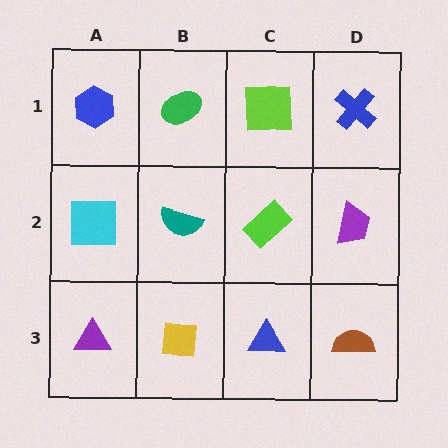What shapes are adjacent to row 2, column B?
A green ellipse (row 1, column B), a yellow square (row 3, column B), a cyan square (row 2, column A), a lime rectangle (row 2, column C).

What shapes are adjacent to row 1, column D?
A purple trapezoid (row 2, column D), a lime square (row 1, column C).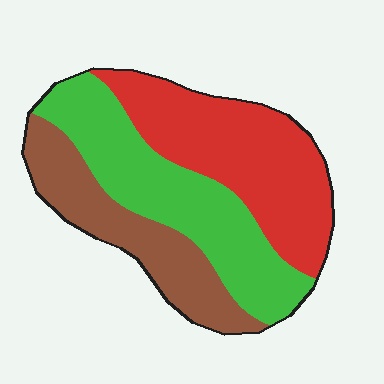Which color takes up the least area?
Brown, at roughly 25%.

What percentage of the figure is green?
Green covers 37% of the figure.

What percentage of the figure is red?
Red covers roughly 40% of the figure.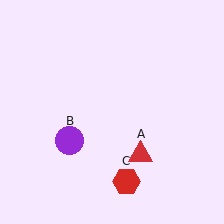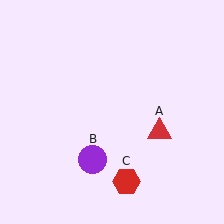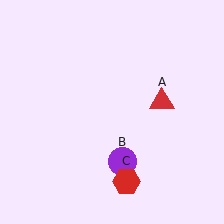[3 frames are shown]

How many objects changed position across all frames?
2 objects changed position: red triangle (object A), purple circle (object B).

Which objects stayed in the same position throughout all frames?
Red hexagon (object C) remained stationary.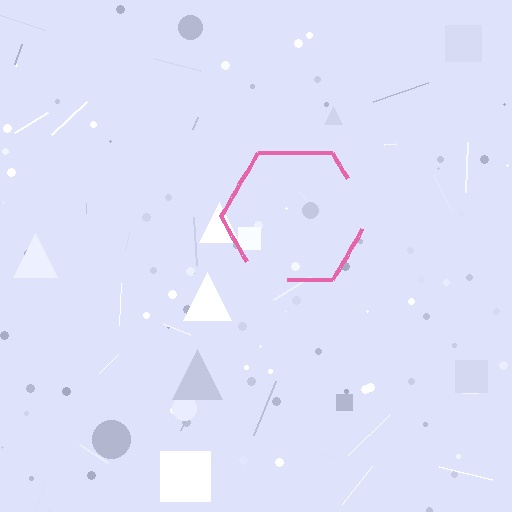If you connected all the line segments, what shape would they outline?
They would outline a hexagon.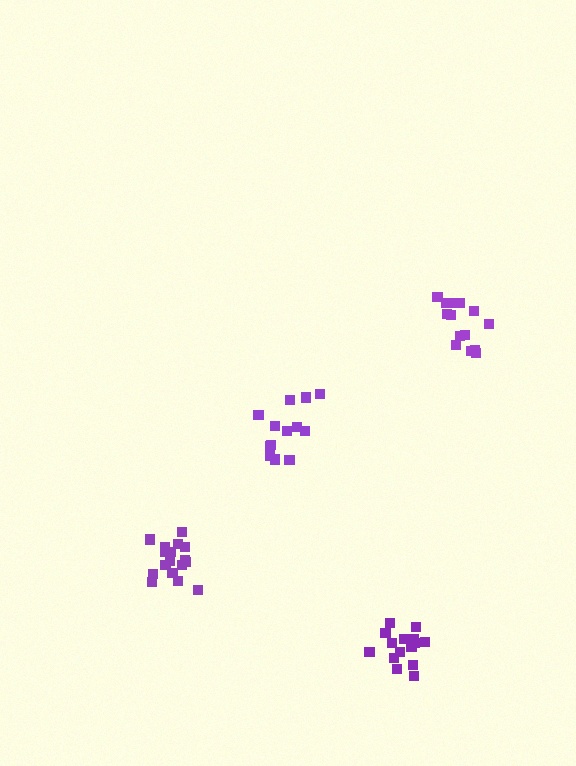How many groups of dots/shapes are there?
There are 4 groups.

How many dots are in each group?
Group 1: 16 dots, Group 2: 17 dots, Group 3: 14 dots, Group 4: 13 dots (60 total).